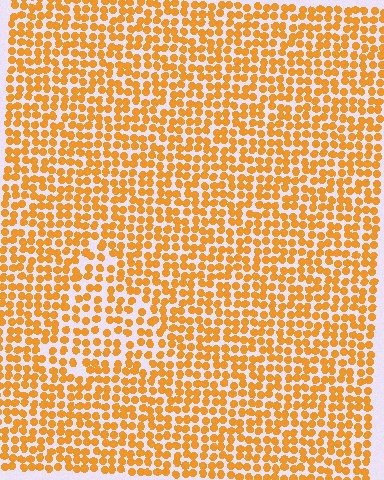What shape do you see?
I see a triangle.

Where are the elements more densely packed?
The elements are more densely packed outside the triangle boundary.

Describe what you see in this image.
The image contains small orange elements arranged at two different densities. A triangle-shaped region is visible where the elements are less densely packed than the surrounding area.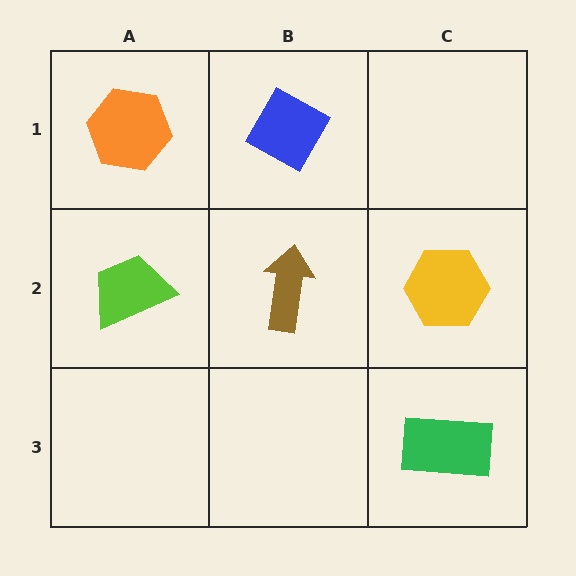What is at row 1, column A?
An orange hexagon.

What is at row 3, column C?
A green rectangle.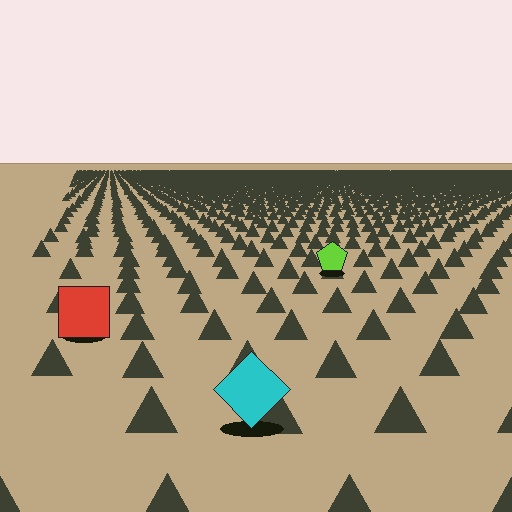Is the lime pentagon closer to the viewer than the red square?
No. The red square is closer — you can tell from the texture gradient: the ground texture is coarser near it.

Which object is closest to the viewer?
The cyan diamond is closest. The texture marks near it are larger and more spread out.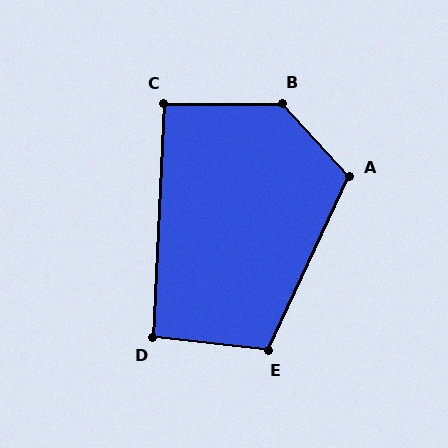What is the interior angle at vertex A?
Approximately 112 degrees (obtuse).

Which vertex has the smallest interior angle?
C, at approximately 93 degrees.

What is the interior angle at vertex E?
Approximately 109 degrees (obtuse).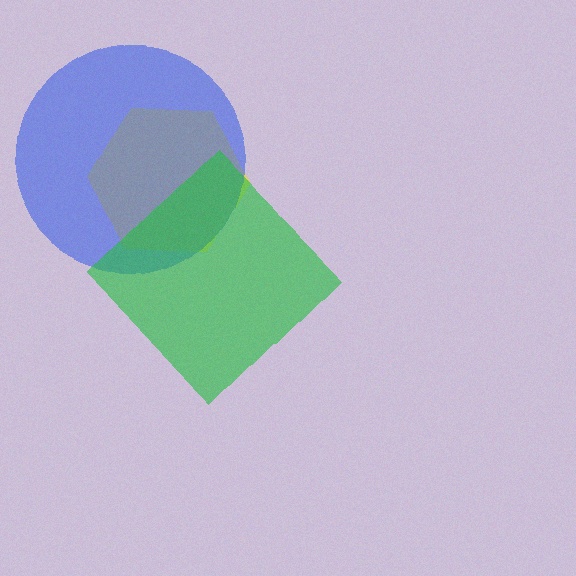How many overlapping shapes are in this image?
There are 3 overlapping shapes in the image.